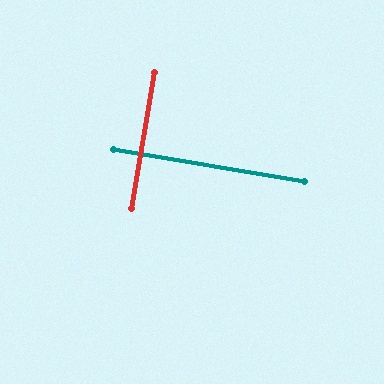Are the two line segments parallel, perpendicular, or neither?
Perpendicular — they meet at approximately 90°.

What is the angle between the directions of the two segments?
Approximately 90 degrees.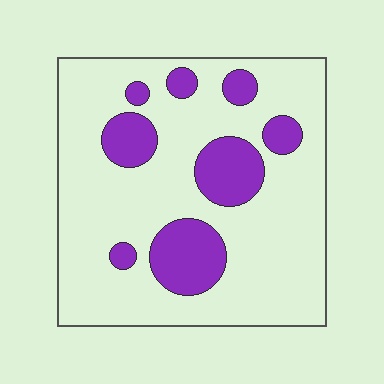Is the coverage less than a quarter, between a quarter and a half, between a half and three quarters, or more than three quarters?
Less than a quarter.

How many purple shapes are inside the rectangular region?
8.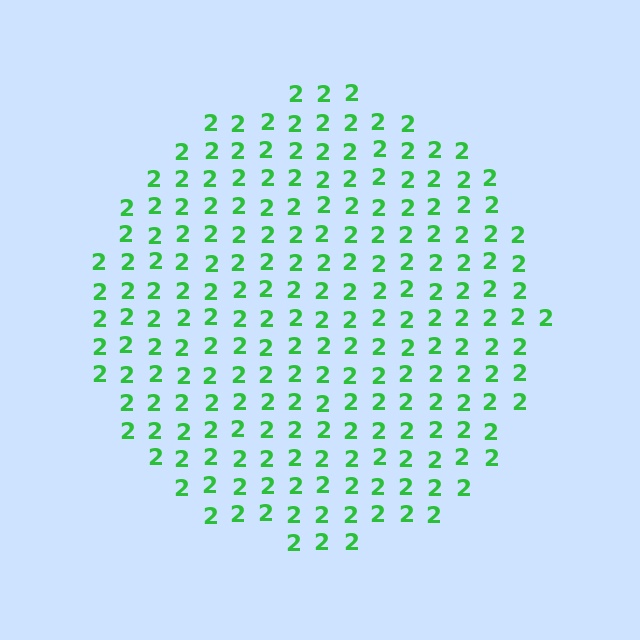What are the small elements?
The small elements are digit 2's.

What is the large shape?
The large shape is a circle.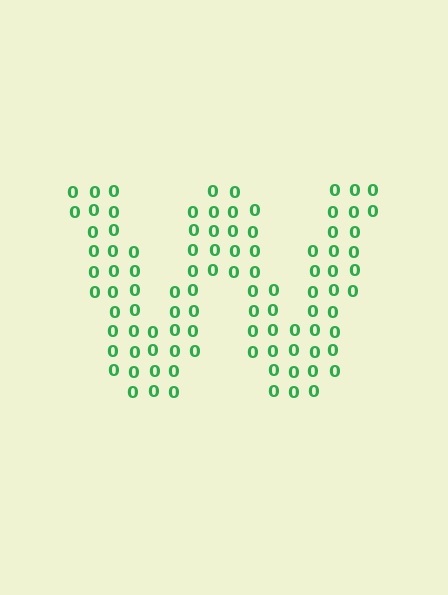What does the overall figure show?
The overall figure shows the letter W.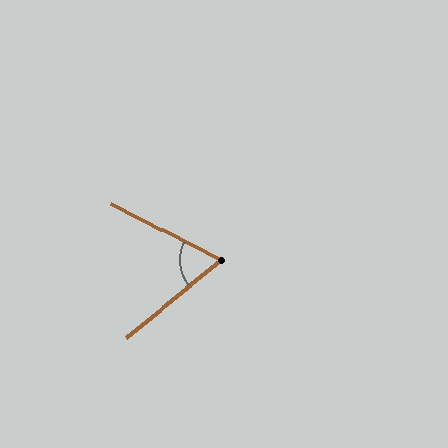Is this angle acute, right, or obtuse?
It is acute.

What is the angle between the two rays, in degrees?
Approximately 66 degrees.